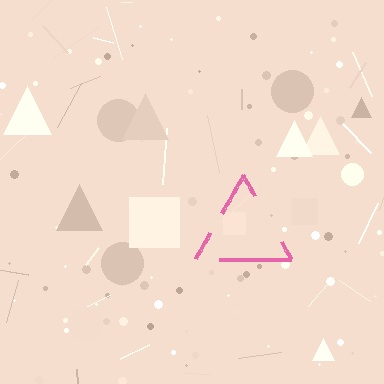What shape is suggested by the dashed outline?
The dashed outline suggests a triangle.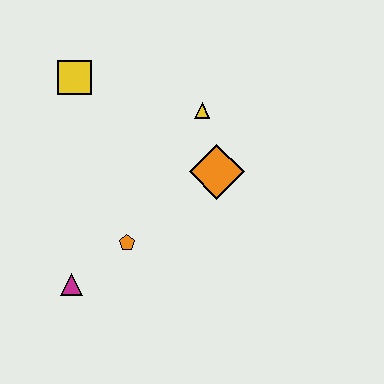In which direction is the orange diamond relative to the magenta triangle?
The orange diamond is to the right of the magenta triangle.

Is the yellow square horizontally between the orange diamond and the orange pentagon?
No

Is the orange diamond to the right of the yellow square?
Yes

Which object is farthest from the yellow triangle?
The magenta triangle is farthest from the yellow triangle.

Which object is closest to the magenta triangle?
The orange pentagon is closest to the magenta triangle.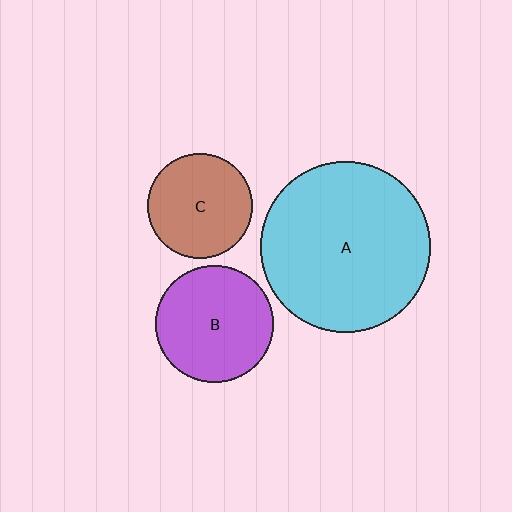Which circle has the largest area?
Circle A (cyan).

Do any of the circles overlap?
No, none of the circles overlap.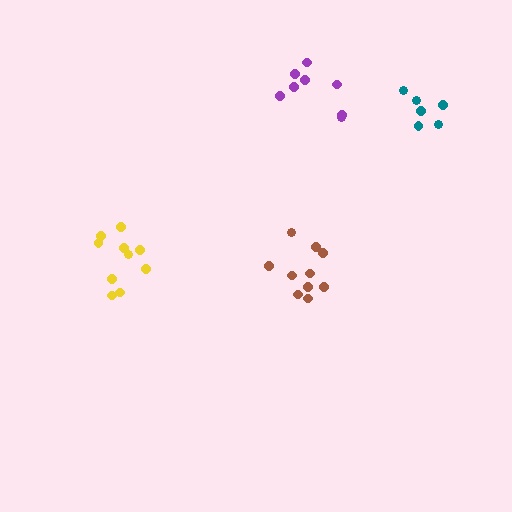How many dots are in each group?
Group 1: 10 dots, Group 2: 8 dots, Group 3: 6 dots, Group 4: 10 dots (34 total).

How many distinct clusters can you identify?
There are 4 distinct clusters.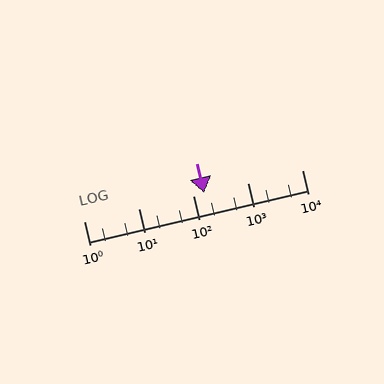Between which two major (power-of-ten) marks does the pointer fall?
The pointer is between 100 and 1000.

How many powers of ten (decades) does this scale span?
The scale spans 4 decades, from 1 to 10000.